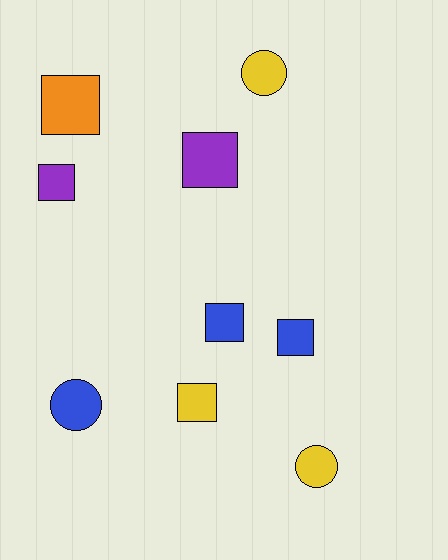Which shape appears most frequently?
Square, with 6 objects.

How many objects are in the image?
There are 9 objects.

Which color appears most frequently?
Yellow, with 3 objects.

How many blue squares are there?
There are 2 blue squares.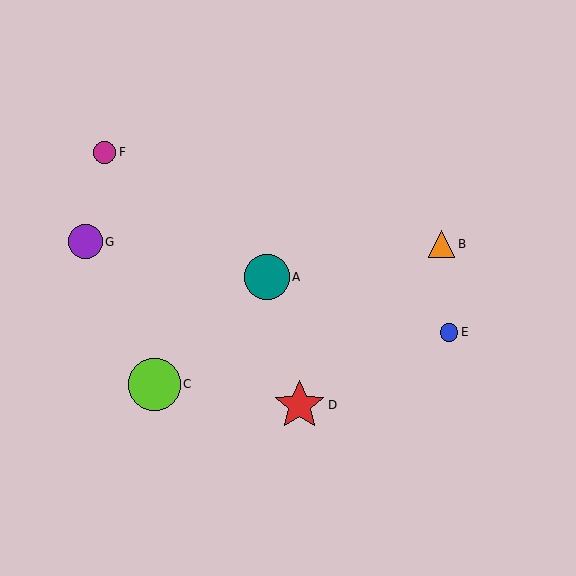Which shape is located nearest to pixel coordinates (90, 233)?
The purple circle (labeled G) at (85, 242) is nearest to that location.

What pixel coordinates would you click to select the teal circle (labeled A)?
Click at (267, 277) to select the teal circle A.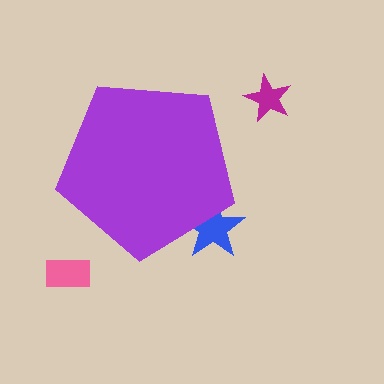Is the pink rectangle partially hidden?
No, the pink rectangle is fully visible.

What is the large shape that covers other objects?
A purple pentagon.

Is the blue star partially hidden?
Yes, the blue star is partially hidden behind the purple pentagon.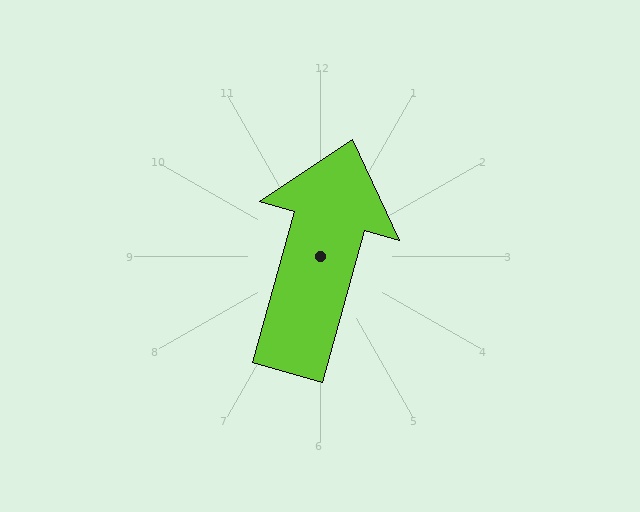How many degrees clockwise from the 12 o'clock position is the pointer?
Approximately 16 degrees.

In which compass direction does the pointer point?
North.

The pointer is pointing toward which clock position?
Roughly 1 o'clock.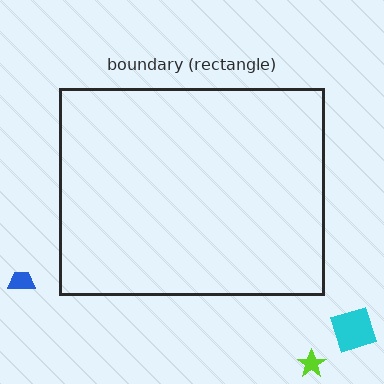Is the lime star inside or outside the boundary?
Outside.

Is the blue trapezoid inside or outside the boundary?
Outside.